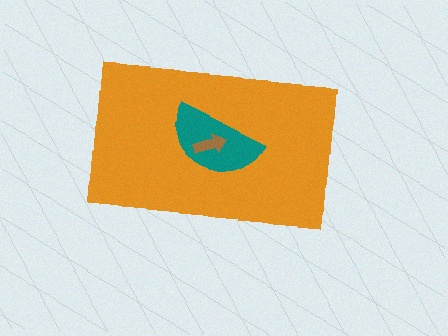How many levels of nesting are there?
3.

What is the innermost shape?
The brown arrow.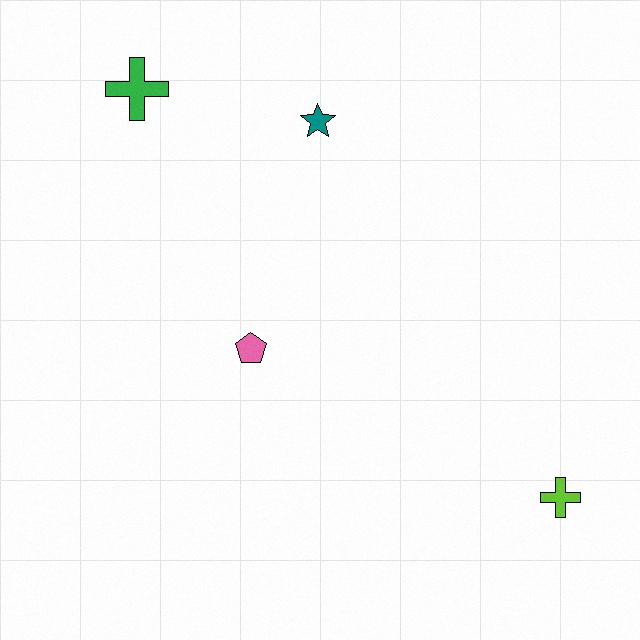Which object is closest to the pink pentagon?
The teal star is closest to the pink pentagon.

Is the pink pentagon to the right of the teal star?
No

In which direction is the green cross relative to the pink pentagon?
The green cross is above the pink pentagon.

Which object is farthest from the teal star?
The lime cross is farthest from the teal star.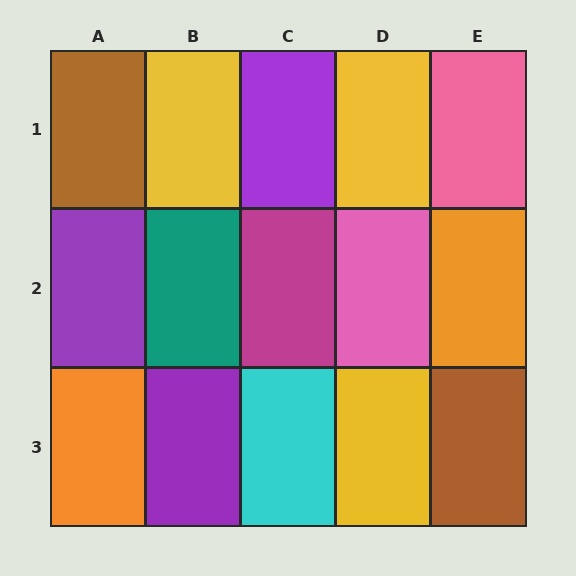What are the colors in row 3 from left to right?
Orange, purple, cyan, yellow, brown.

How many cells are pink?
2 cells are pink.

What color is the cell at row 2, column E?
Orange.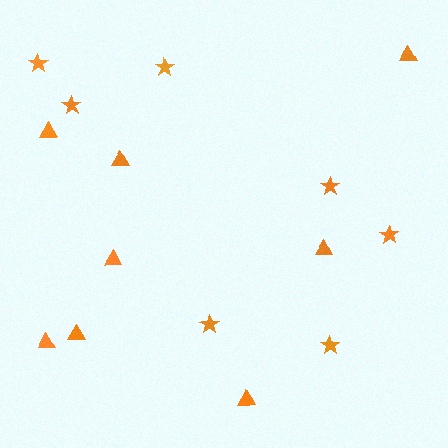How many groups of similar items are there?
There are 2 groups: one group of triangles (8) and one group of stars (7).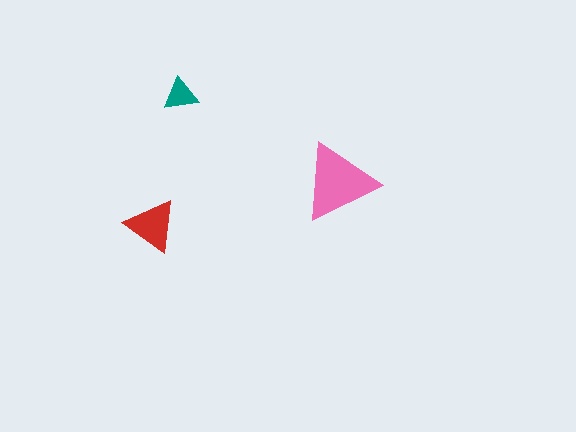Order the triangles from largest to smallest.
the pink one, the red one, the teal one.